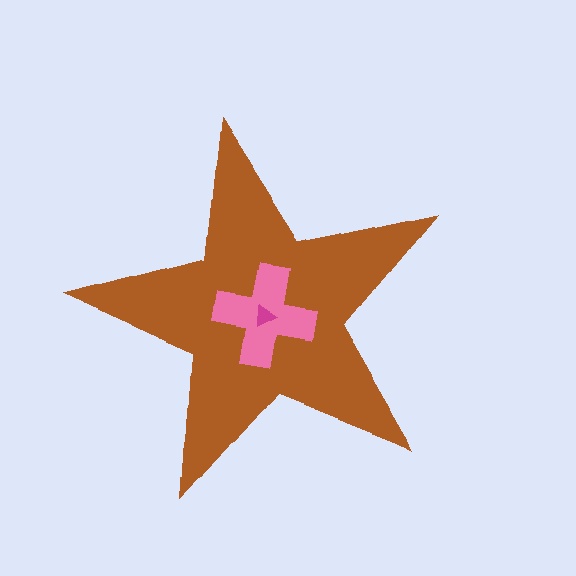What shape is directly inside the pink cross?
The magenta triangle.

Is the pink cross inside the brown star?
Yes.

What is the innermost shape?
The magenta triangle.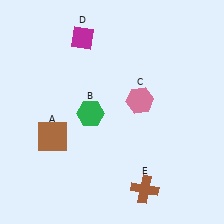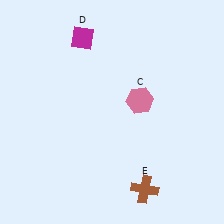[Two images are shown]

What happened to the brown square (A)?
The brown square (A) was removed in Image 2. It was in the bottom-left area of Image 1.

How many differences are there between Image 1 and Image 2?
There are 2 differences between the two images.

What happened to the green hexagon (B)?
The green hexagon (B) was removed in Image 2. It was in the bottom-left area of Image 1.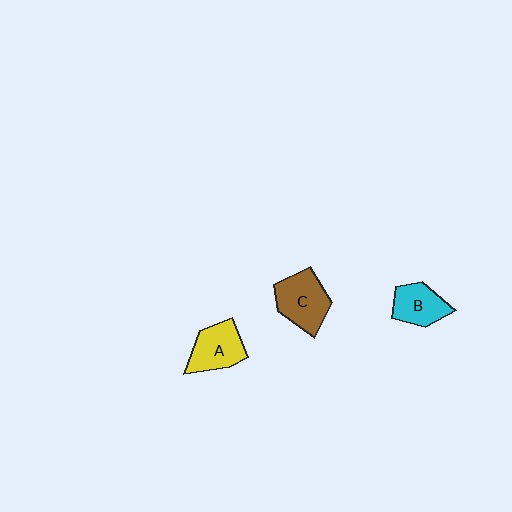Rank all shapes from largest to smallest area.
From largest to smallest: C (brown), A (yellow), B (cyan).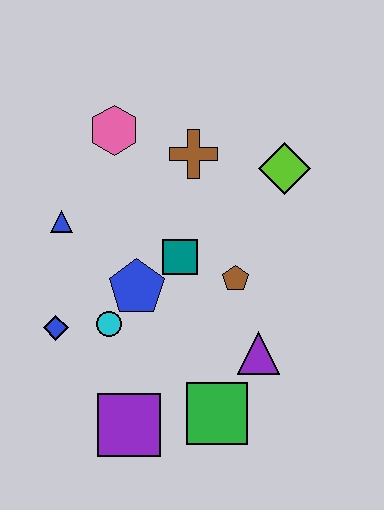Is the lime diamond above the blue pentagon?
Yes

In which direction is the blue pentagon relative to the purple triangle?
The blue pentagon is to the left of the purple triangle.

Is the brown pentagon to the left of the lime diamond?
Yes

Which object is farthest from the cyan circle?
The lime diamond is farthest from the cyan circle.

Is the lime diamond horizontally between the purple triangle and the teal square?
No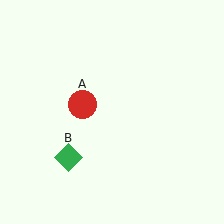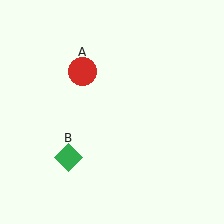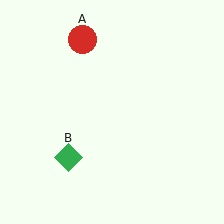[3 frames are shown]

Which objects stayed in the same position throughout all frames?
Green diamond (object B) remained stationary.